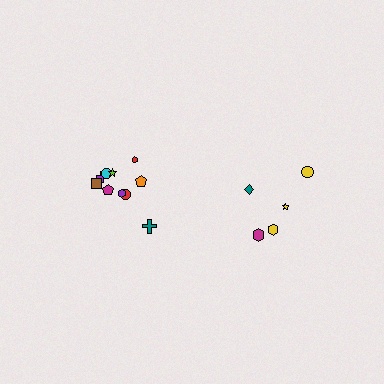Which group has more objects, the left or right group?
The left group.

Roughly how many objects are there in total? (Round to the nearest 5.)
Roughly 15 objects in total.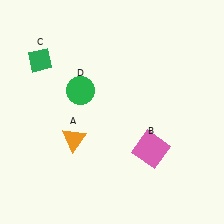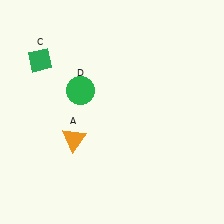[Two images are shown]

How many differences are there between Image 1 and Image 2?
There is 1 difference between the two images.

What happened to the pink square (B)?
The pink square (B) was removed in Image 2. It was in the bottom-right area of Image 1.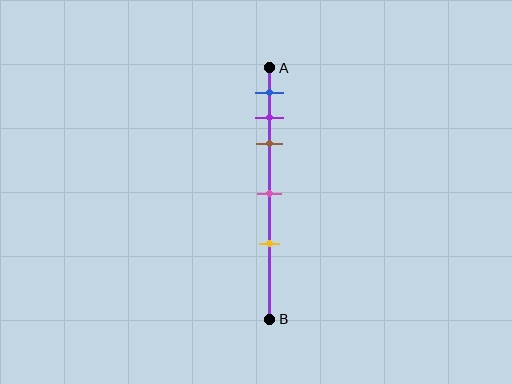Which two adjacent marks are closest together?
The purple and brown marks are the closest adjacent pair.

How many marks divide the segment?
There are 5 marks dividing the segment.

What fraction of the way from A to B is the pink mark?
The pink mark is approximately 50% (0.5) of the way from A to B.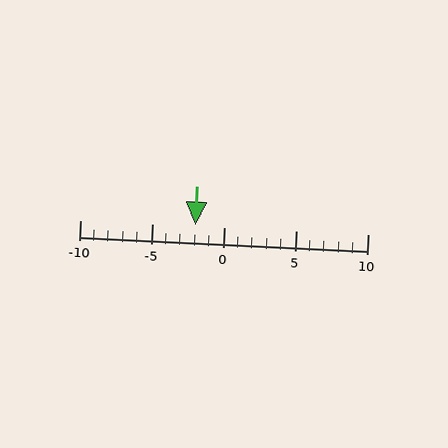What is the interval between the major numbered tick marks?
The major tick marks are spaced 5 units apart.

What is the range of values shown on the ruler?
The ruler shows values from -10 to 10.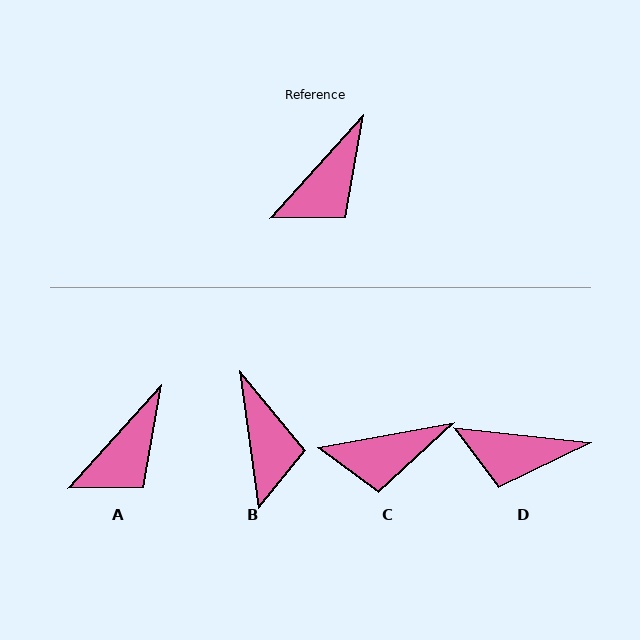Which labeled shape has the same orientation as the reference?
A.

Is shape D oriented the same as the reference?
No, it is off by about 54 degrees.